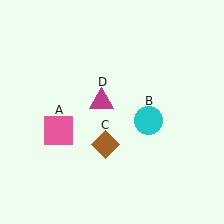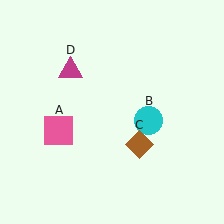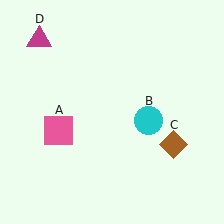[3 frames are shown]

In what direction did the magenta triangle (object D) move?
The magenta triangle (object D) moved up and to the left.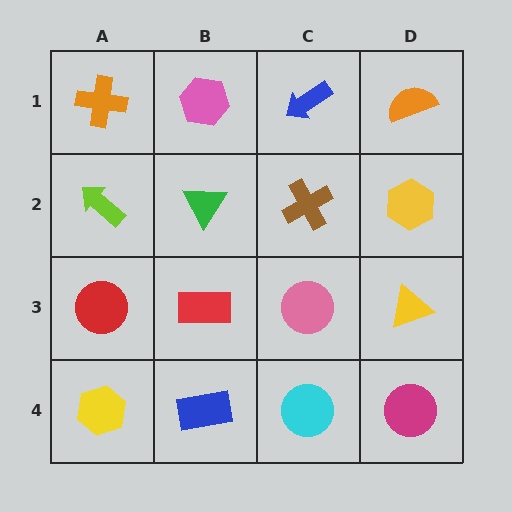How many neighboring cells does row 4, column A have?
2.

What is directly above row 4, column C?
A pink circle.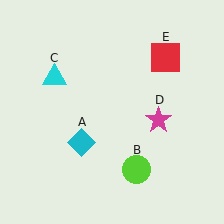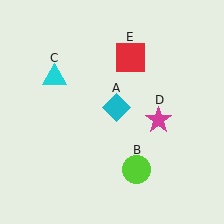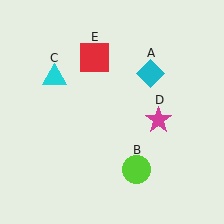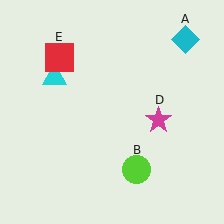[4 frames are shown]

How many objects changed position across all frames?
2 objects changed position: cyan diamond (object A), red square (object E).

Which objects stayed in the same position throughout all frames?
Lime circle (object B) and cyan triangle (object C) and magenta star (object D) remained stationary.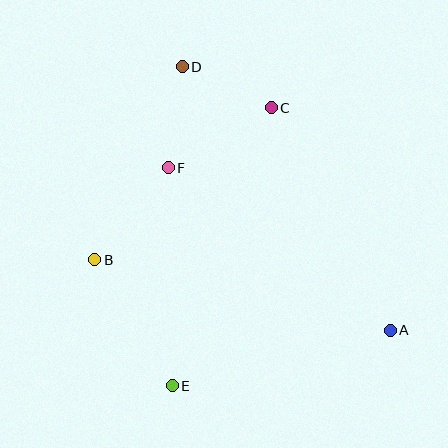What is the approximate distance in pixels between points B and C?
The distance between B and C is approximately 233 pixels.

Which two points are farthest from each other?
Points A and D are farthest from each other.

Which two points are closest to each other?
Points C and D are closest to each other.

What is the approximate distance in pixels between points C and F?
The distance between C and F is approximately 119 pixels.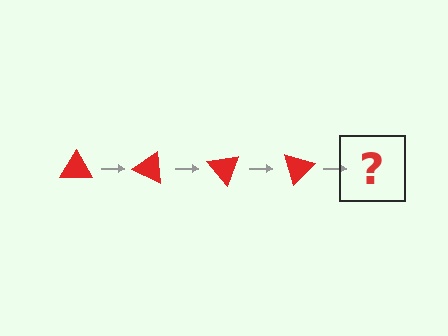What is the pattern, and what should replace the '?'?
The pattern is that the triangle rotates 25 degrees each step. The '?' should be a red triangle rotated 100 degrees.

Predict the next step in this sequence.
The next step is a red triangle rotated 100 degrees.